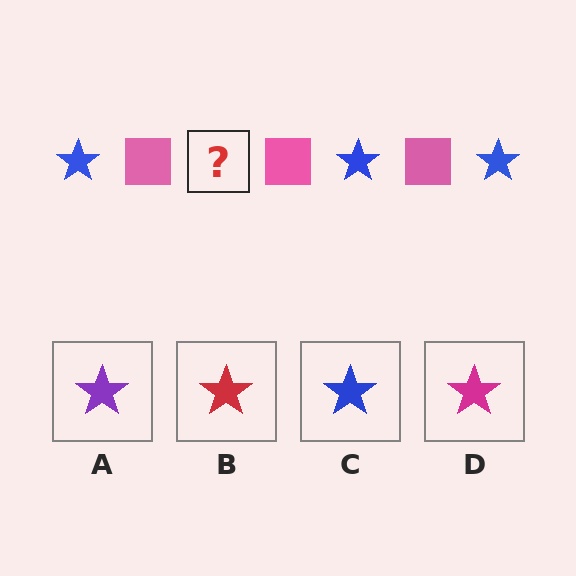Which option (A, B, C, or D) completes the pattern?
C.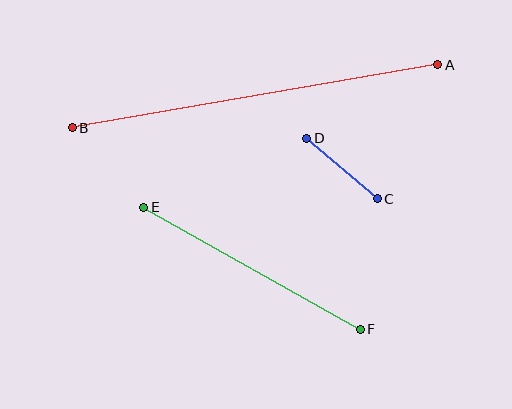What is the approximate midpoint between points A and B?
The midpoint is at approximately (255, 96) pixels.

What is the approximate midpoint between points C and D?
The midpoint is at approximately (342, 168) pixels.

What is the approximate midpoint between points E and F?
The midpoint is at approximately (252, 268) pixels.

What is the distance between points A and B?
The distance is approximately 371 pixels.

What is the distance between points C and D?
The distance is approximately 93 pixels.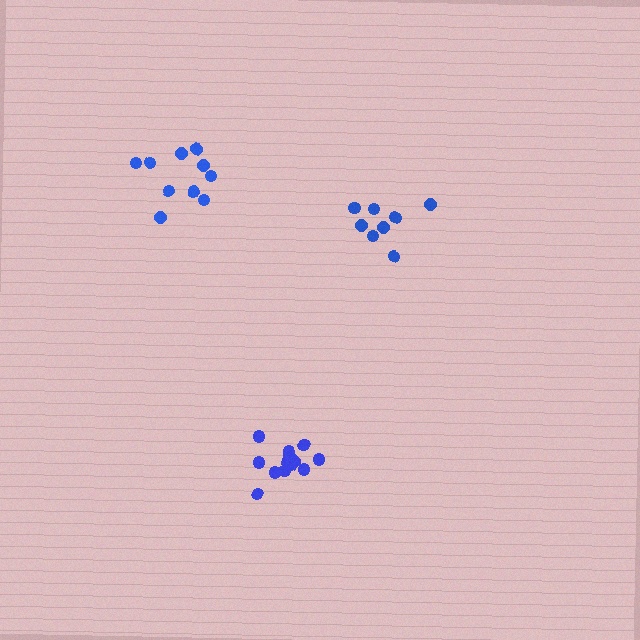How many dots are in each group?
Group 1: 8 dots, Group 2: 10 dots, Group 3: 14 dots (32 total).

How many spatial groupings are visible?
There are 3 spatial groupings.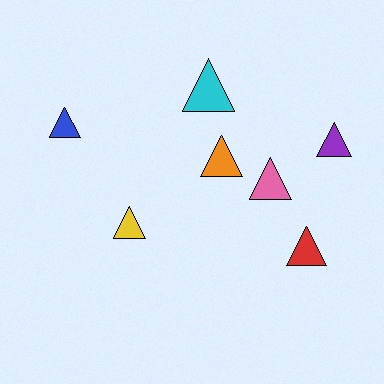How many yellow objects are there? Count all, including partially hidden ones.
There is 1 yellow object.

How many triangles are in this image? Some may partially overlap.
There are 7 triangles.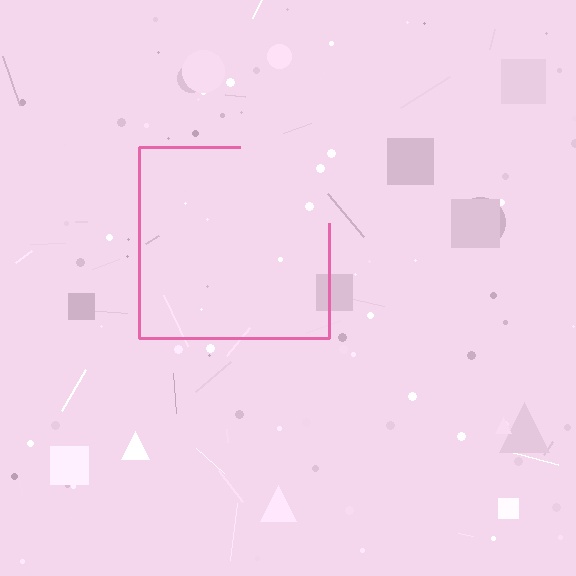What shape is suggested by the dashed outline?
The dashed outline suggests a square.